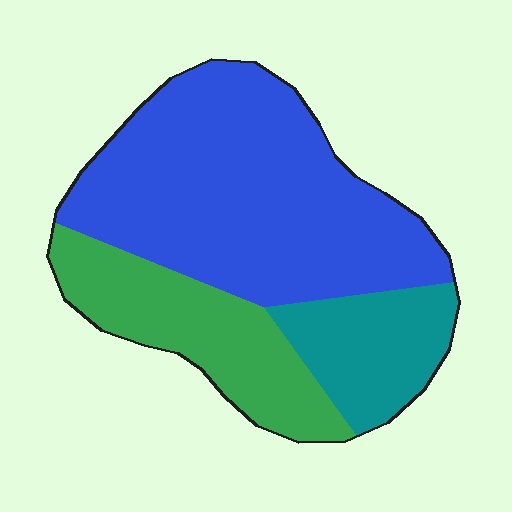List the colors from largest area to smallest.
From largest to smallest: blue, green, teal.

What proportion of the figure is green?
Green covers around 25% of the figure.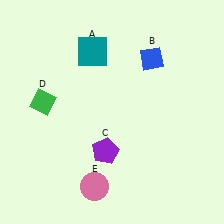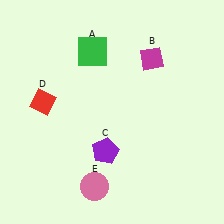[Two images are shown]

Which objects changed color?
A changed from teal to green. B changed from blue to magenta. D changed from green to red.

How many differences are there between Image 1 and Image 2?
There are 3 differences between the two images.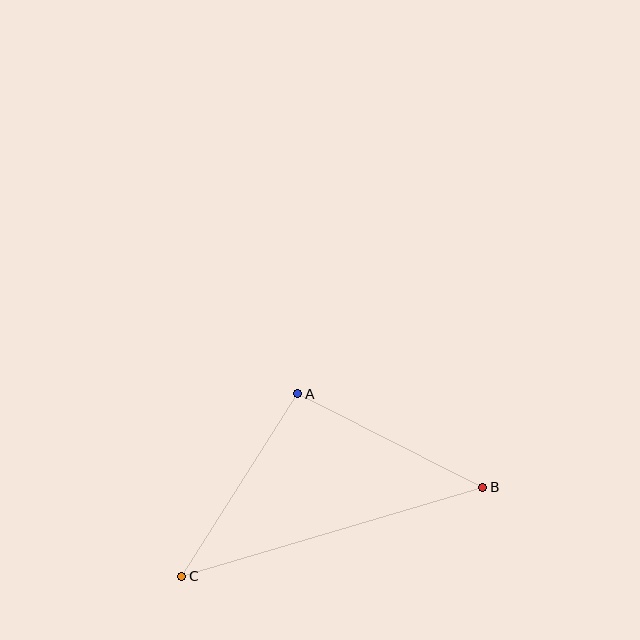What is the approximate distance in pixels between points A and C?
The distance between A and C is approximately 217 pixels.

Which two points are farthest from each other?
Points B and C are farthest from each other.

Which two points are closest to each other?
Points A and B are closest to each other.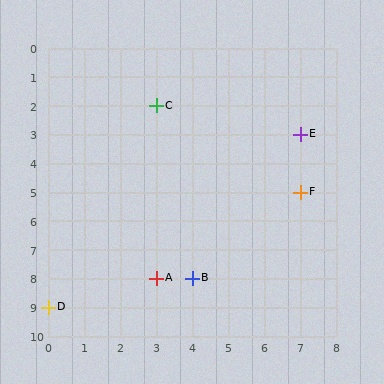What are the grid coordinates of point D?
Point D is at grid coordinates (0, 9).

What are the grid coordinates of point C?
Point C is at grid coordinates (3, 2).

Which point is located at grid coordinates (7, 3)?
Point E is at (7, 3).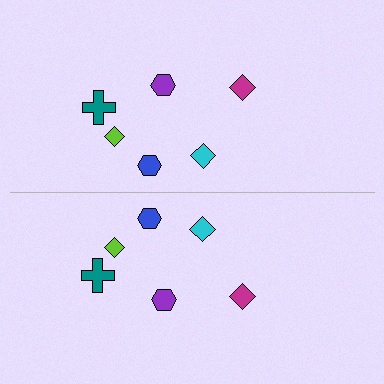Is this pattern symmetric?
Yes, this pattern has bilateral (reflection) symmetry.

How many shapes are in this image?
There are 12 shapes in this image.